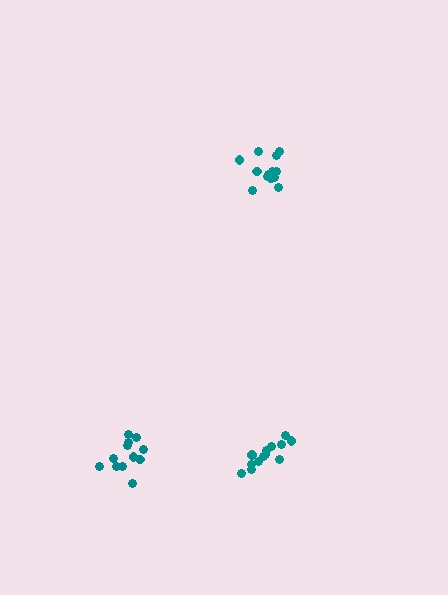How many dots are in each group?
Group 1: 13 dots, Group 2: 13 dots, Group 3: 12 dots (38 total).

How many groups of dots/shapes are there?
There are 3 groups.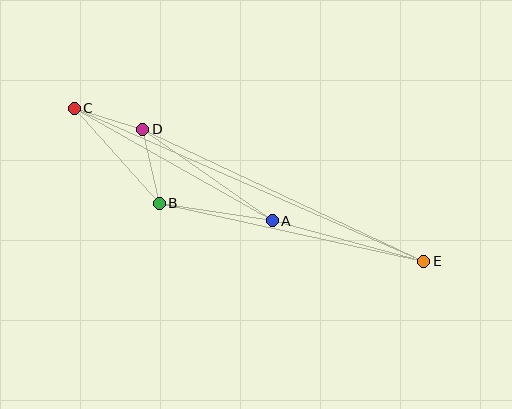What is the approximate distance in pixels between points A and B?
The distance between A and B is approximately 114 pixels.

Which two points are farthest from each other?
Points C and E are farthest from each other.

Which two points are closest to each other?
Points C and D are closest to each other.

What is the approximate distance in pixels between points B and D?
The distance between B and D is approximately 76 pixels.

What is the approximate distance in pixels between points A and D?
The distance between A and D is approximately 159 pixels.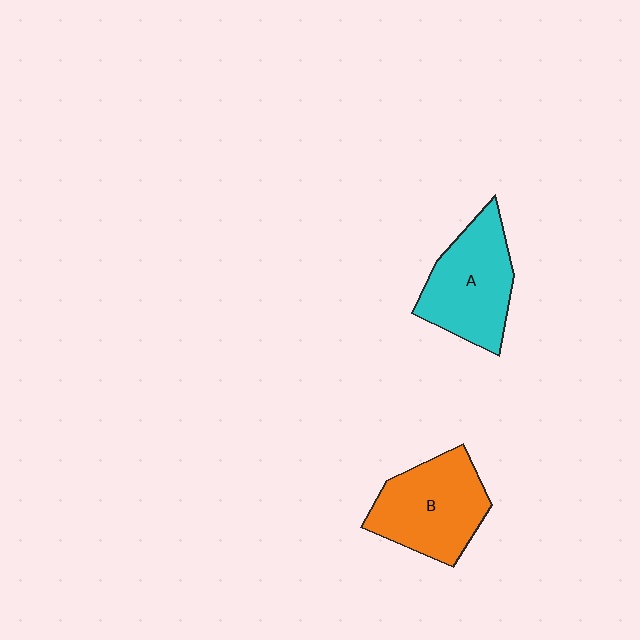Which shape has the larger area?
Shape B (orange).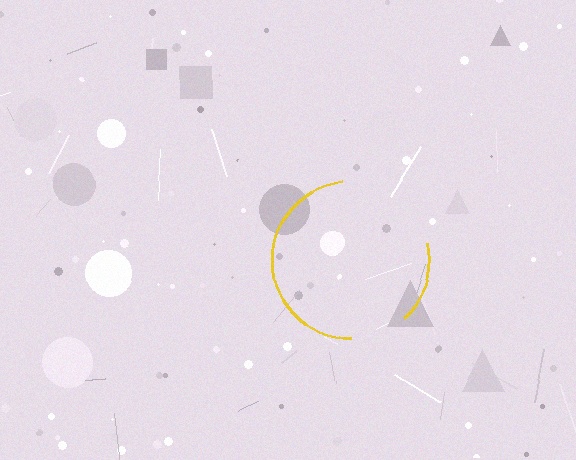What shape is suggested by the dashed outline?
The dashed outline suggests a circle.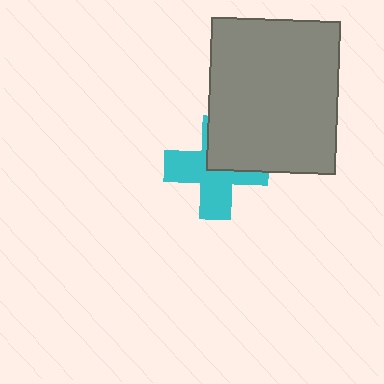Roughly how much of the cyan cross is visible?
About half of it is visible (roughly 64%).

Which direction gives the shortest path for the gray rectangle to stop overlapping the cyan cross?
Moving toward the upper-right gives the shortest separation.